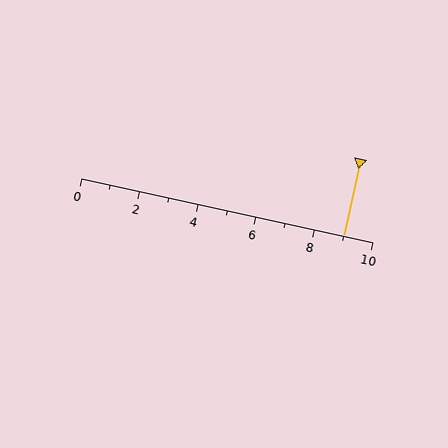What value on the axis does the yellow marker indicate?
The marker indicates approximately 9.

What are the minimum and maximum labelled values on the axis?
The axis runs from 0 to 10.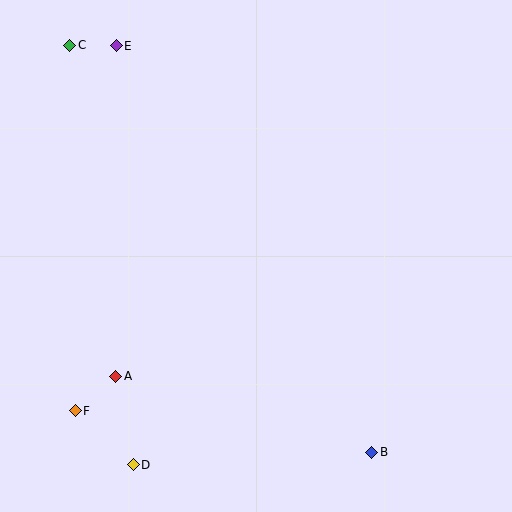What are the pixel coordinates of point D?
Point D is at (133, 465).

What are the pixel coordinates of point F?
Point F is at (75, 411).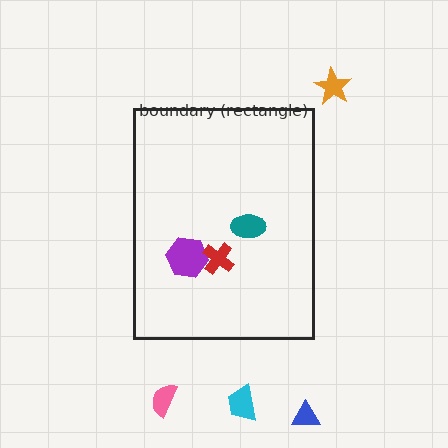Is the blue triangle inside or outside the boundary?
Outside.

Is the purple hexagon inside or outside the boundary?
Inside.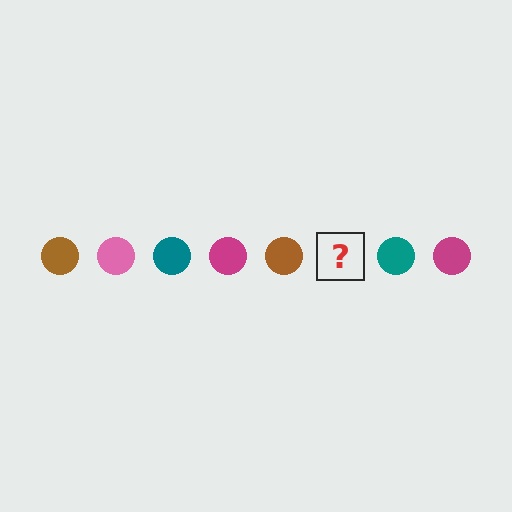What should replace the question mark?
The question mark should be replaced with a pink circle.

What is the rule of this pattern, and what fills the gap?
The rule is that the pattern cycles through brown, pink, teal, magenta circles. The gap should be filled with a pink circle.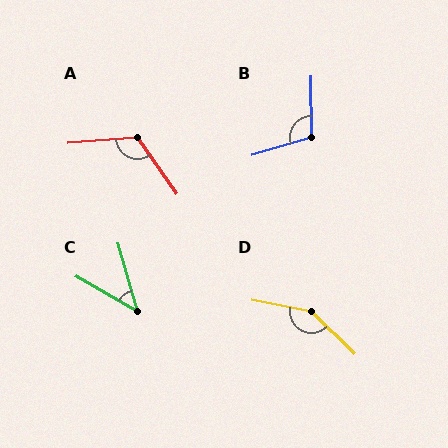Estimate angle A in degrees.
Approximately 120 degrees.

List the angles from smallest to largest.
C (45°), B (107°), A (120°), D (147°).